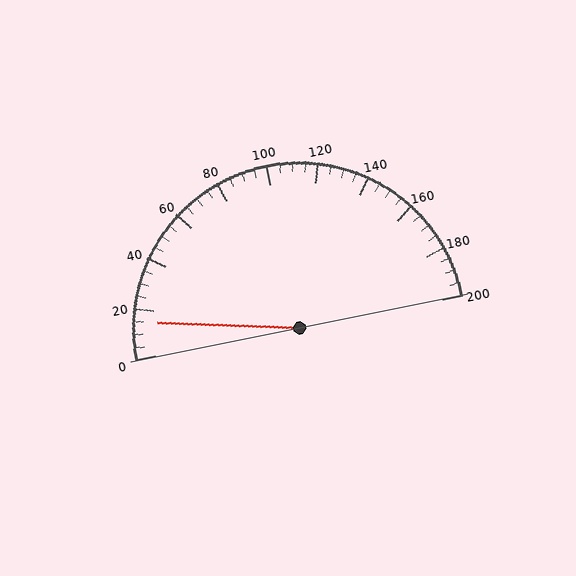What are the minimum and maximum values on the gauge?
The gauge ranges from 0 to 200.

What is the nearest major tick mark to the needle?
The nearest major tick mark is 20.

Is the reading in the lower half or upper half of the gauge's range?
The reading is in the lower half of the range (0 to 200).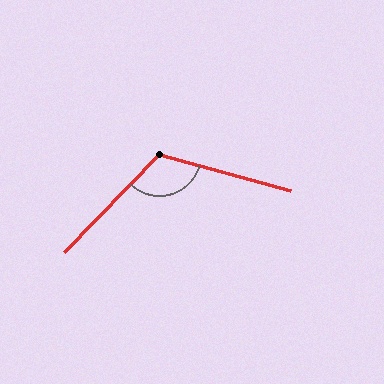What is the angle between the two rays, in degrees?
Approximately 118 degrees.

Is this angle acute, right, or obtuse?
It is obtuse.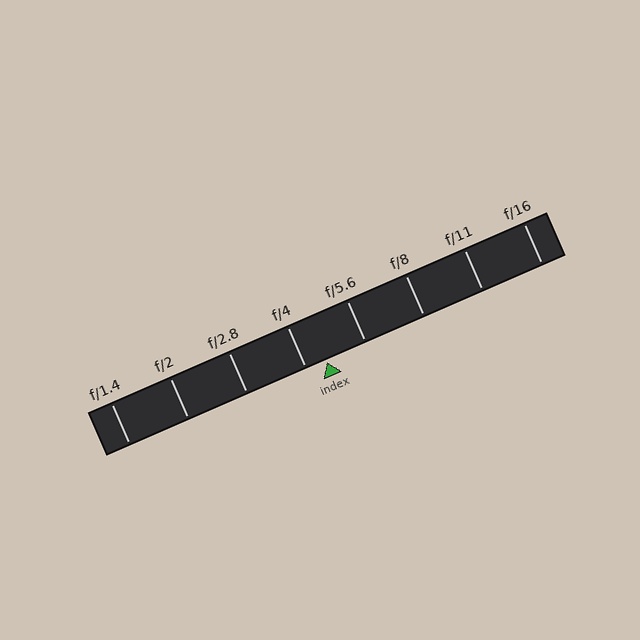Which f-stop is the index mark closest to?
The index mark is closest to f/4.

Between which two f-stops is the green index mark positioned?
The index mark is between f/4 and f/5.6.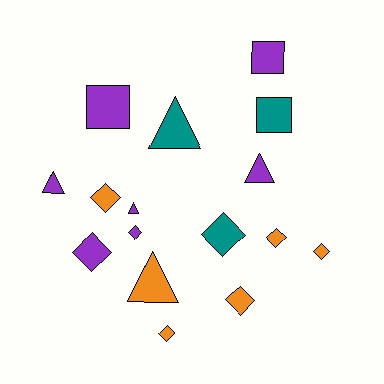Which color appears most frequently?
Purple, with 7 objects.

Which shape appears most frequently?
Diamond, with 8 objects.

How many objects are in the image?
There are 16 objects.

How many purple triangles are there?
There are 3 purple triangles.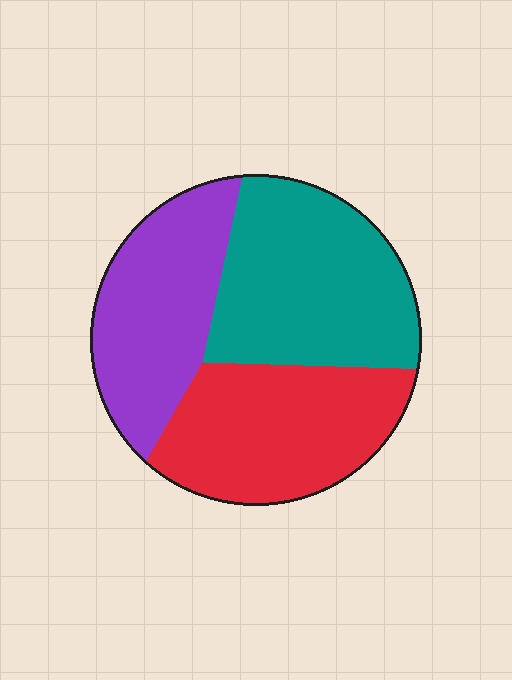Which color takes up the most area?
Teal, at roughly 35%.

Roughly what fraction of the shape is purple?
Purple takes up about one third (1/3) of the shape.